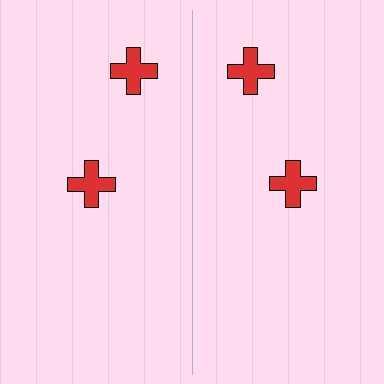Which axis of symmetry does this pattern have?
The pattern has a vertical axis of symmetry running through the center of the image.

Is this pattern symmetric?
Yes, this pattern has bilateral (reflection) symmetry.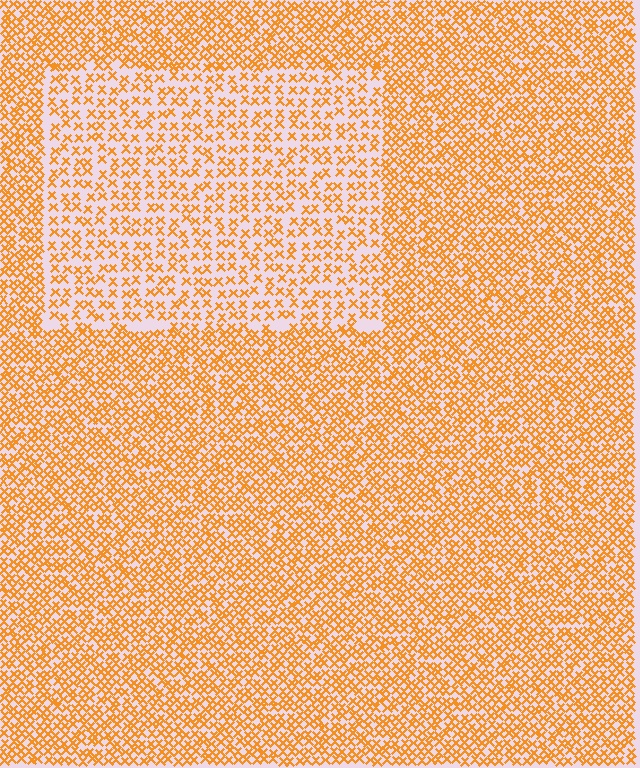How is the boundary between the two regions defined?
The boundary is defined by a change in element density (approximately 1.9x ratio). All elements are the same color, size, and shape.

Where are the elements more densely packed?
The elements are more densely packed outside the rectangle boundary.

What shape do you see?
I see a rectangle.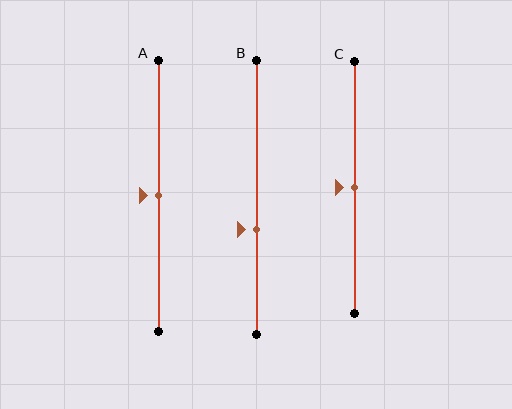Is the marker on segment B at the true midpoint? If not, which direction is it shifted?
No, the marker on segment B is shifted downward by about 12% of the segment length.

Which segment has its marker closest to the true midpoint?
Segment A has its marker closest to the true midpoint.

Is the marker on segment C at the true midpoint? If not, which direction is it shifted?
Yes, the marker on segment C is at the true midpoint.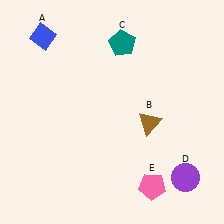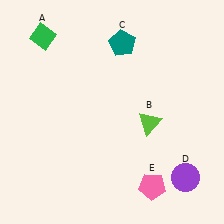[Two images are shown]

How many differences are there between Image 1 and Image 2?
There are 2 differences between the two images.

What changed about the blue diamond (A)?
In Image 1, A is blue. In Image 2, it changed to green.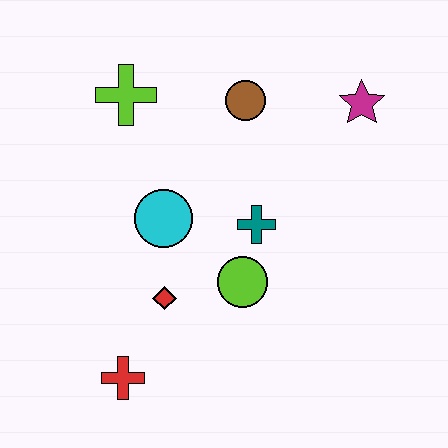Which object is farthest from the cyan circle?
The magenta star is farthest from the cyan circle.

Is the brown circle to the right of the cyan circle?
Yes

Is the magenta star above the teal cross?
Yes